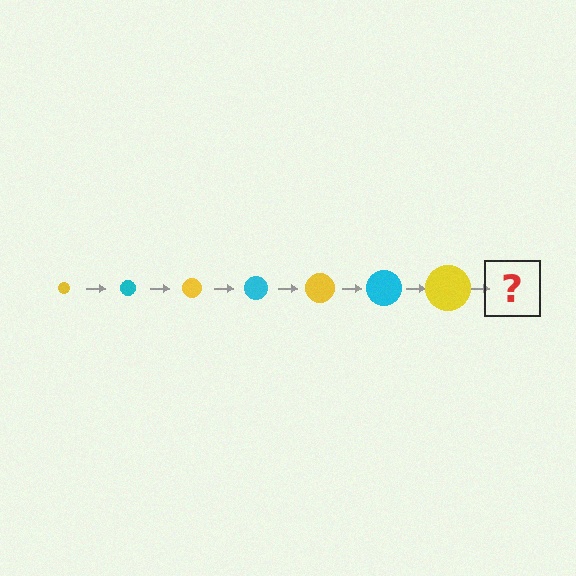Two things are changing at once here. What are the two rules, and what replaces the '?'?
The two rules are that the circle grows larger each step and the color cycles through yellow and cyan. The '?' should be a cyan circle, larger than the previous one.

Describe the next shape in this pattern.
It should be a cyan circle, larger than the previous one.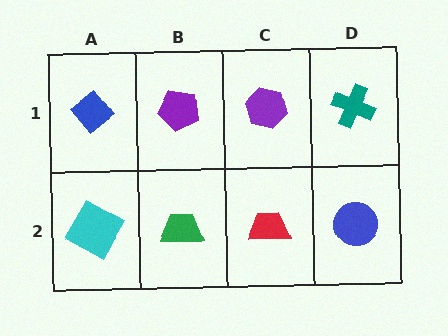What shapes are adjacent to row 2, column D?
A teal cross (row 1, column D), a red trapezoid (row 2, column C).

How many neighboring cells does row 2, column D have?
2.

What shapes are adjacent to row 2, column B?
A purple pentagon (row 1, column B), a cyan square (row 2, column A), a red trapezoid (row 2, column C).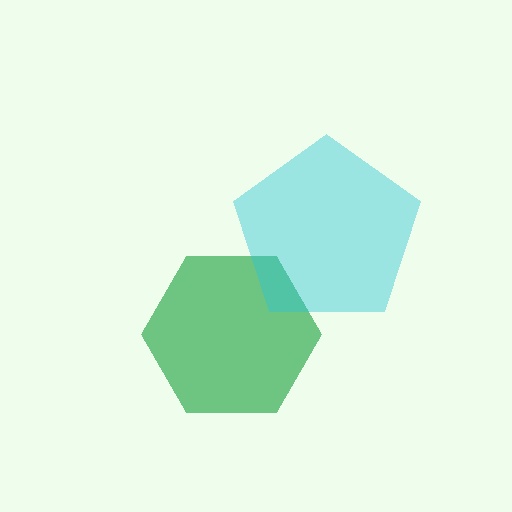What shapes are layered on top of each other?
The layered shapes are: a green hexagon, a cyan pentagon.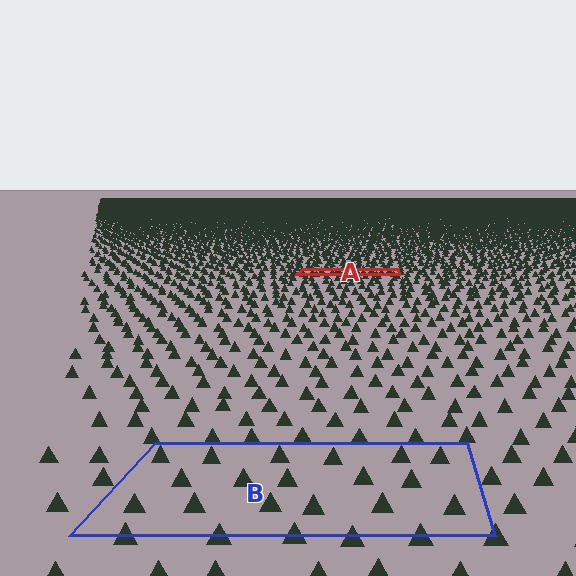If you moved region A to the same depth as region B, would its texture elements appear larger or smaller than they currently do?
They would appear larger. At a closer depth, the same texture elements are projected at a bigger on-screen size.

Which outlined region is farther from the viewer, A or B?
Region A is farther from the viewer — the texture elements inside it appear smaller and more densely packed.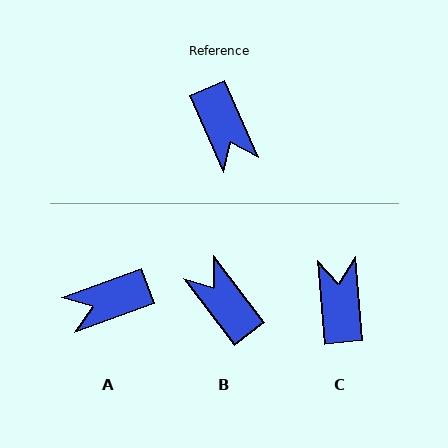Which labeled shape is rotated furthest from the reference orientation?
B, about 166 degrees away.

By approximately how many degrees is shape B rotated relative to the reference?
Approximately 166 degrees clockwise.